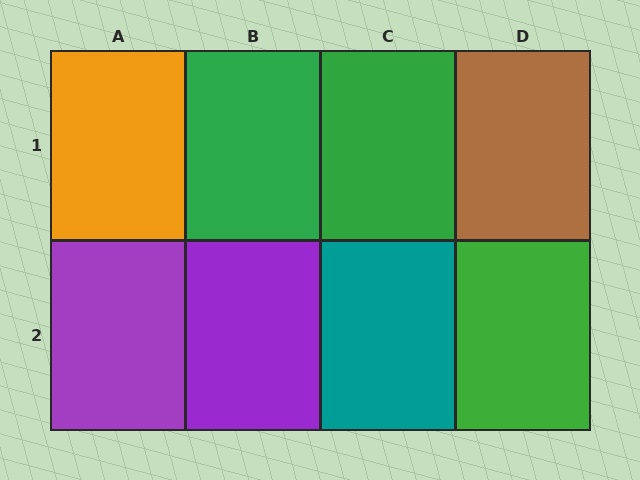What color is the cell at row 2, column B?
Purple.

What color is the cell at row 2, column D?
Green.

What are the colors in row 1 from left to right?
Orange, green, green, brown.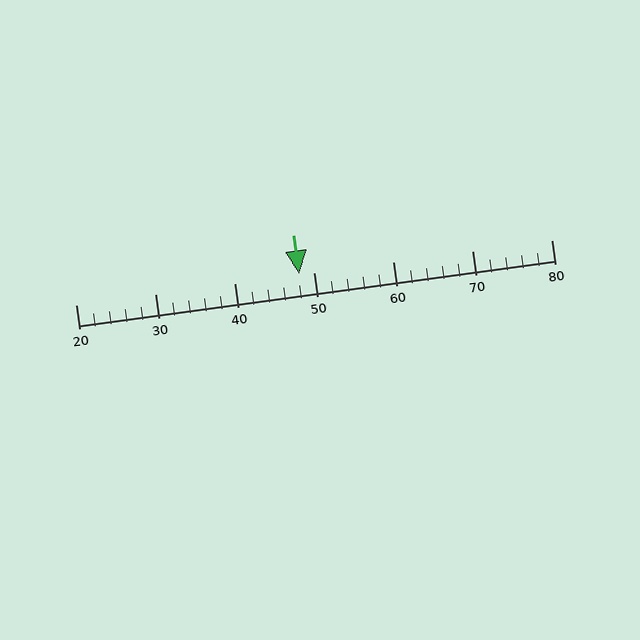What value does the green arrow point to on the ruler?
The green arrow points to approximately 48.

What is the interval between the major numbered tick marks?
The major tick marks are spaced 10 units apart.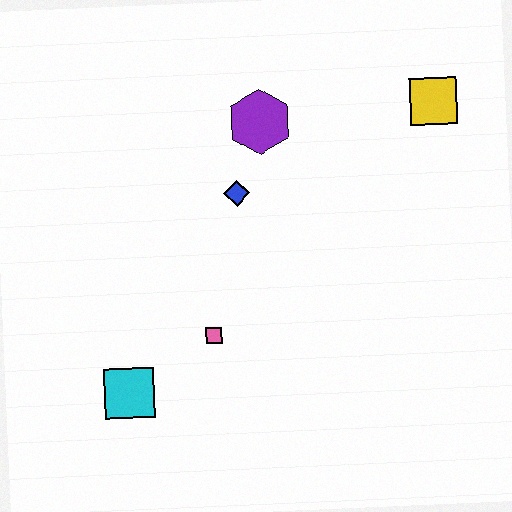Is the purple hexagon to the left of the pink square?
No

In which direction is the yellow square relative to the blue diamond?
The yellow square is to the right of the blue diamond.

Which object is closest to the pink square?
The cyan square is closest to the pink square.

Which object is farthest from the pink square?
The yellow square is farthest from the pink square.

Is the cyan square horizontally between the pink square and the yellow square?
No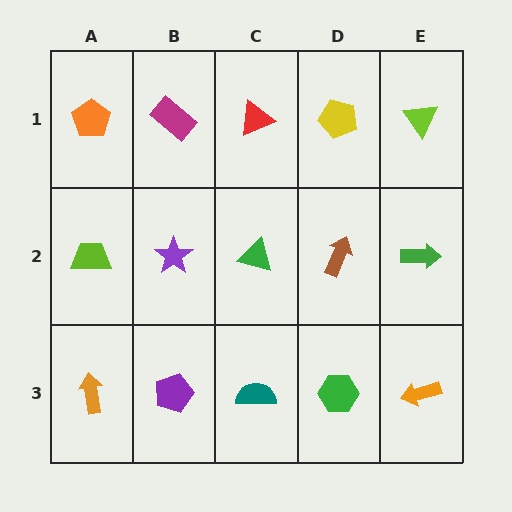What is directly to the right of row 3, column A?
A purple pentagon.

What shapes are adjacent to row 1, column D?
A brown arrow (row 2, column D), a red triangle (row 1, column C), a lime triangle (row 1, column E).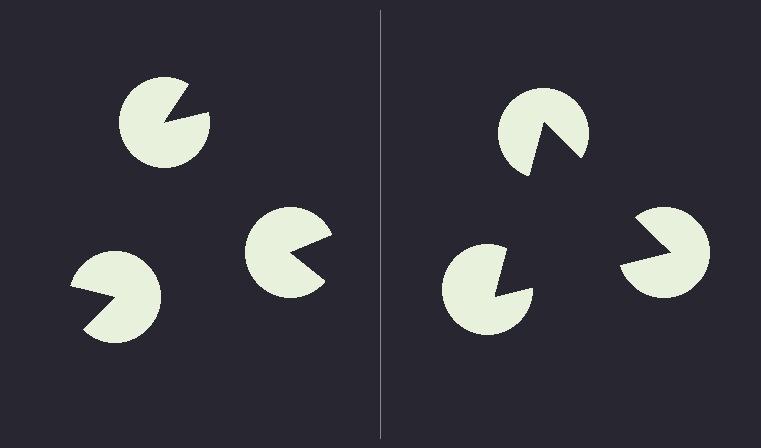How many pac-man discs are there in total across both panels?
6 — 3 on each side.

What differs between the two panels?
The pac-man discs are positioned identically on both sides; only the wedge orientations differ. On the right they align to a triangle; on the left they are misaligned.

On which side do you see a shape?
An illusory triangle appears on the right side. On the left side the wedge cuts are rotated, so no coherent shape forms.